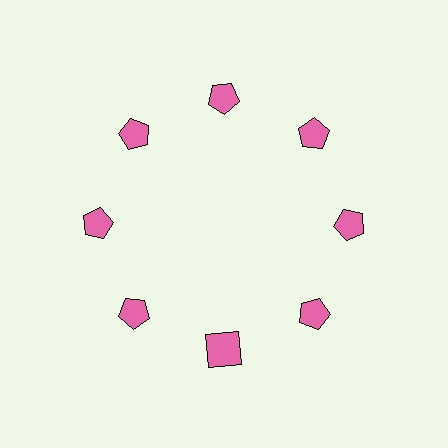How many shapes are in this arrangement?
There are 8 shapes arranged in a ring pattern.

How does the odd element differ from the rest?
It has a different shape: square instead of pentagon.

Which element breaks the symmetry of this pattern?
The pink square at roughly the 6 o'clock position breaks the symmetry. All other shapes are pink pentagons.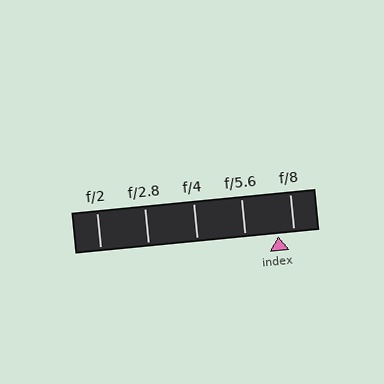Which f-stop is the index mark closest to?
The index mark is closest to f/8.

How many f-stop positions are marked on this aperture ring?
There are 5 f-stop positions marked.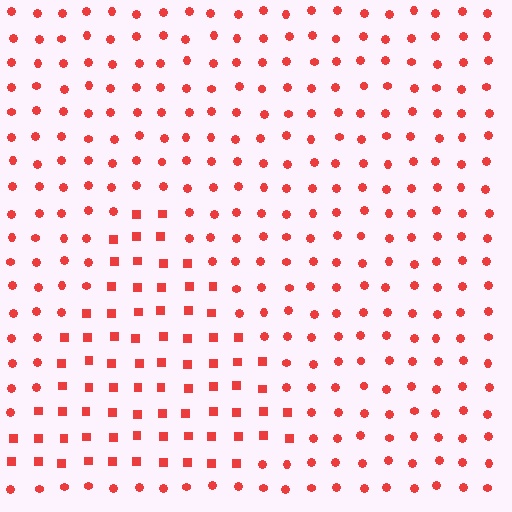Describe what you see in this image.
The image is filled with small red elements arranged in a uniform grid. A triangle-shaped region contains squares, while the surrounding area contains circles. The boundary is defined purely by the change in element shape.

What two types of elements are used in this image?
The image uses squares inside the triangle region and circles outside it.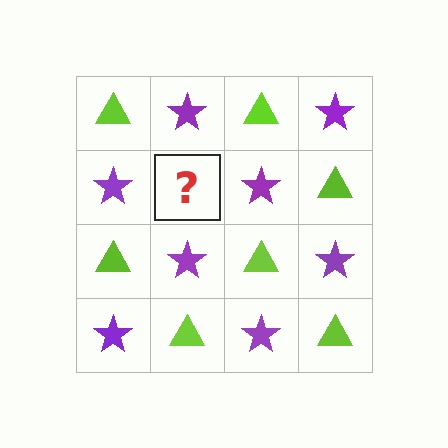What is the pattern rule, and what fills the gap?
The rule is that it alternates lime triangle and purple star in a checkerboard pattern. The gap should be filled with a lime triangle.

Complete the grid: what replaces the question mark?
The question mark should be replaced with a lime triangle.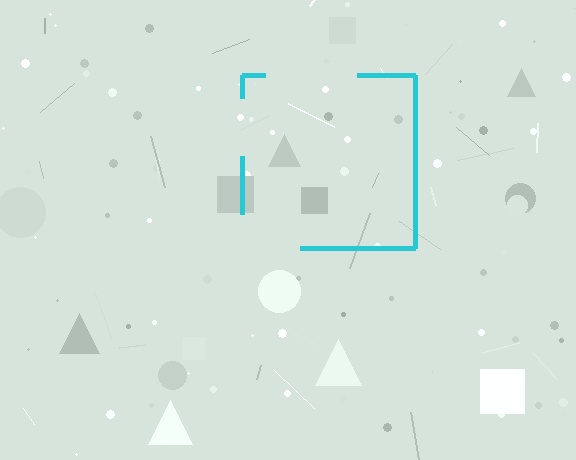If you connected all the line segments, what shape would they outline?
They would outline a square.